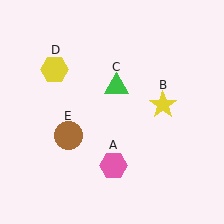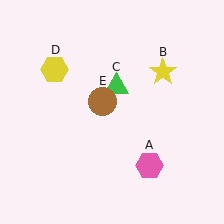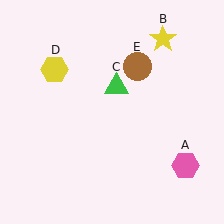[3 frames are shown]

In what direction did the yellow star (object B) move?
The yellow star (object B) moved up.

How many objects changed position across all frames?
3 objects changed position: pink hexagon (object A), yellow star (object B), brown circle (object E).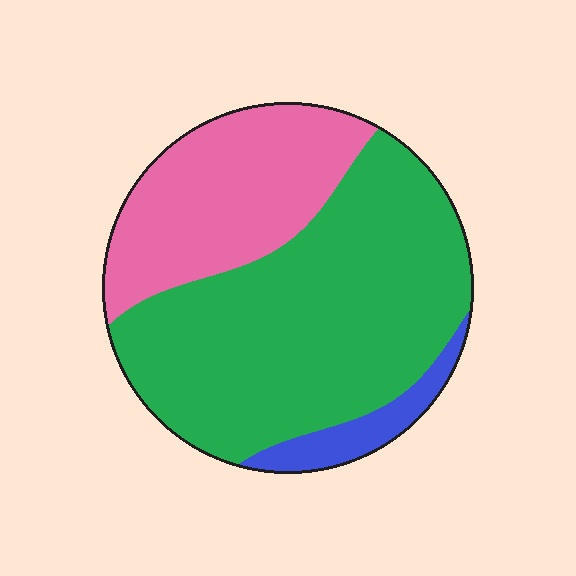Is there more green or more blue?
Green.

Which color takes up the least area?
Blue, at roughly 10%.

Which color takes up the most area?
Green, at roughly 60%.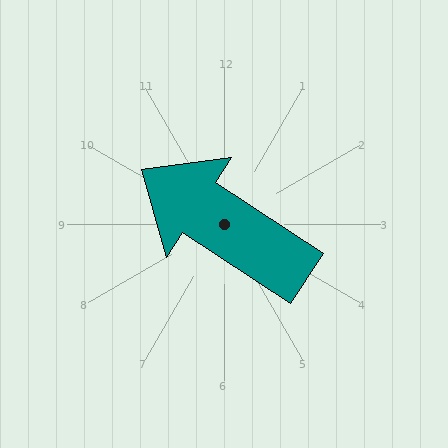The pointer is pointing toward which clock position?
Roughly 10 o'clock.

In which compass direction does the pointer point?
Northwest.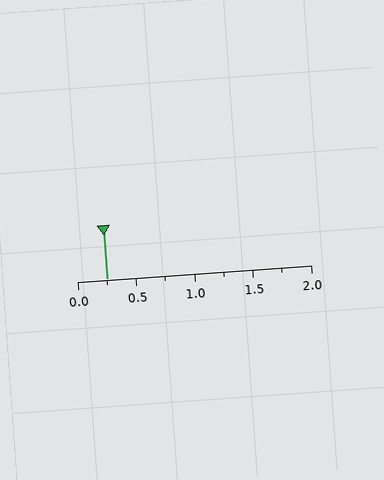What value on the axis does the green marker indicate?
The marker indicates approximately 0.25.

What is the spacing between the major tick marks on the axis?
The major ticks are spaced 0.5 apart.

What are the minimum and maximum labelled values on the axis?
The axis runs from 0.0 to 2.0.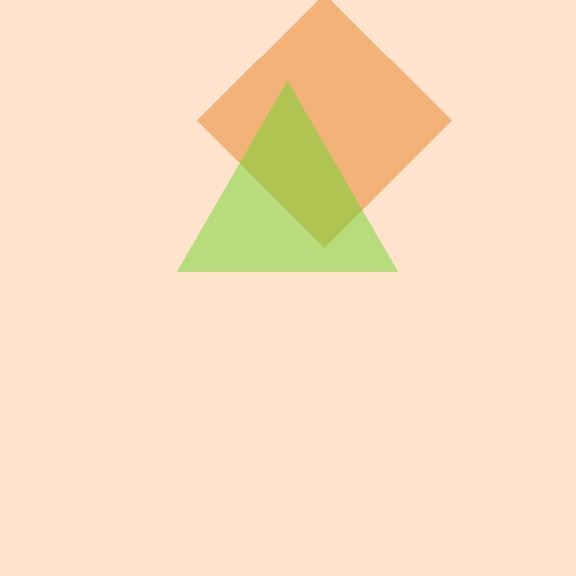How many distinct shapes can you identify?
There are 2 distinct shapes: an orange diamond, a lime triangle.